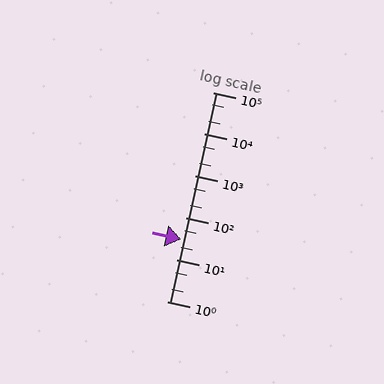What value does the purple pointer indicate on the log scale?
The pointer indicates approximately 31.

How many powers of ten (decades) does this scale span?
The scale spans 5 decades, from 1 to 100000.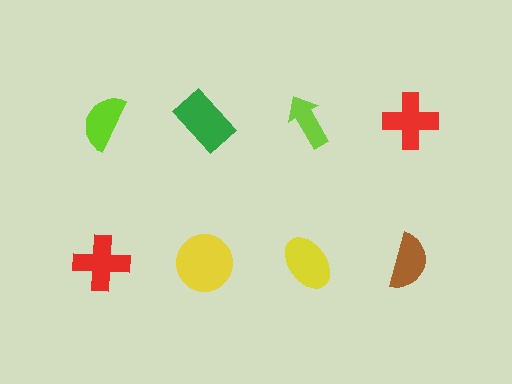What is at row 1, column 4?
A red cross.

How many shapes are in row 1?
4 shapes.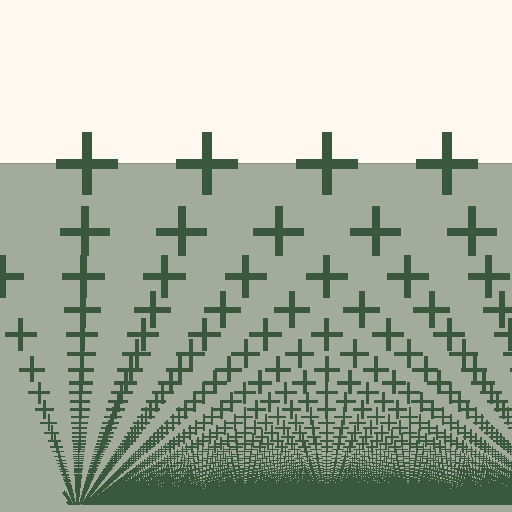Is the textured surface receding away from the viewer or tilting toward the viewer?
The surface appears to tilt toward the viewer. Texture elements get larger and sparser toward the top.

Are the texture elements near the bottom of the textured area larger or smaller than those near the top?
Smaller. The gradient is inverted — elements near the bottom are smaller and denser.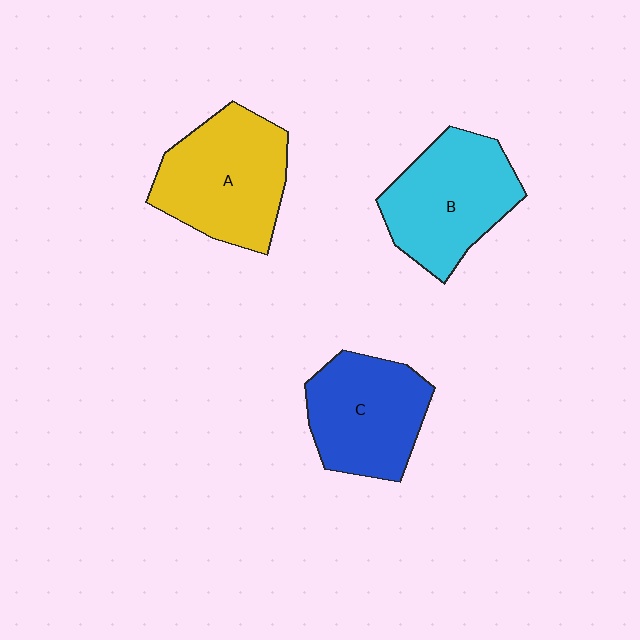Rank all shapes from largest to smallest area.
From largest to smallest: A (yellow), B (cyan), C (blue).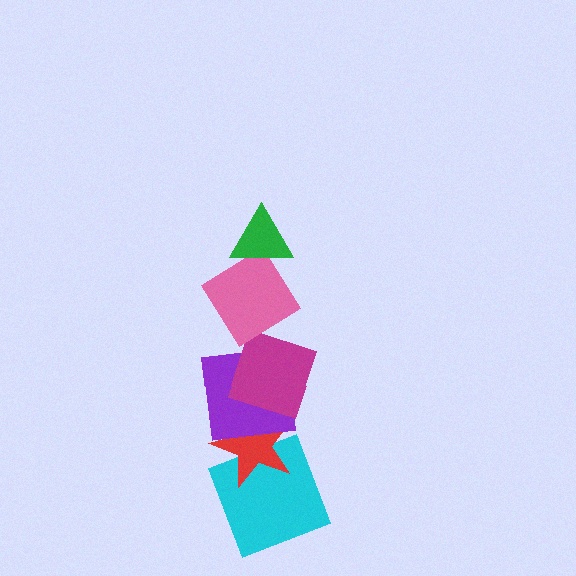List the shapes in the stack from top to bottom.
From top to bottom: the green triangle, the pink diamond, the magenta square, the purple square, the red star, the cyan square.